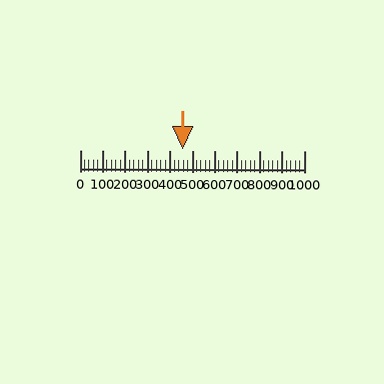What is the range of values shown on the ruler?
The ruler shows values from 0 to 1000.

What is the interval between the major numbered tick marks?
The major tick marks are spaced 100 units apart.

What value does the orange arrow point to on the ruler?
The orange arrow points to approximately 457.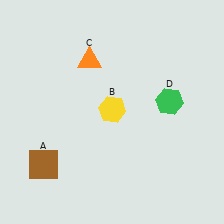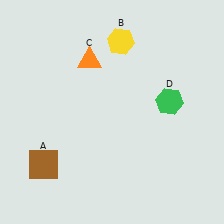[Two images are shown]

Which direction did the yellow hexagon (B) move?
The yellow hexagon (B) moved up.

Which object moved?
The yellow hexagon (B) moved up.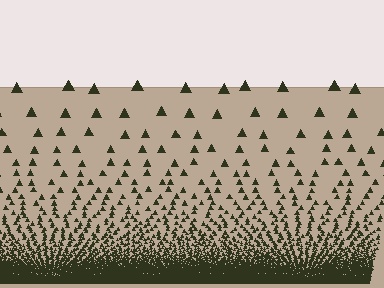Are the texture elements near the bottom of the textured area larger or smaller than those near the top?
Smaller. The gradient is inverted — elements near the bottom are smaller and denser.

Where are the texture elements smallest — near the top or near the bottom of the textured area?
Near the bottom.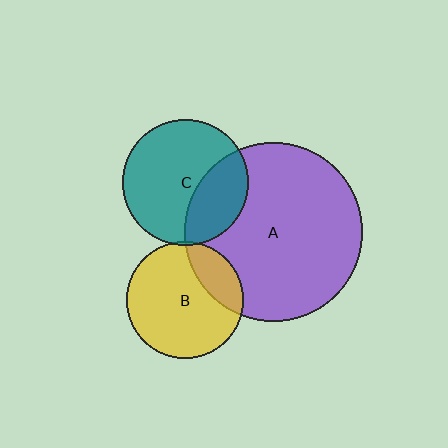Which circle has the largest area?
Circle A (purple).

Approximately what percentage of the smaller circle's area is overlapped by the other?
Approximately 5%.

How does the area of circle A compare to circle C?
Approximately 2.0 times.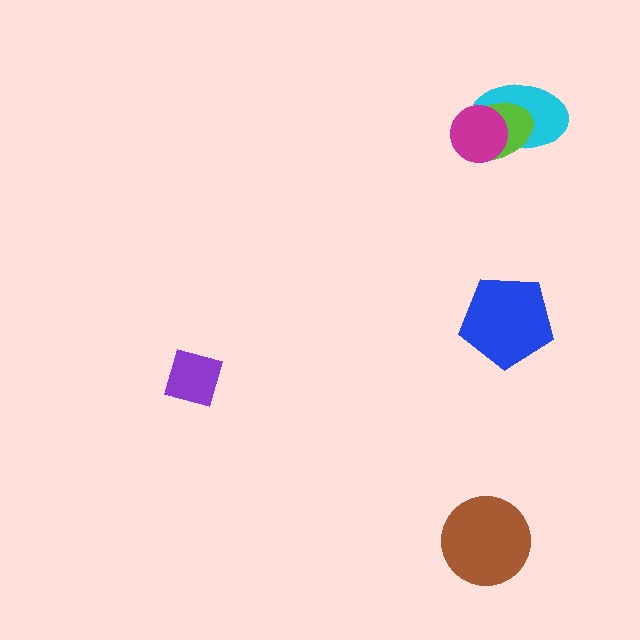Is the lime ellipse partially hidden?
Yes, it is partially covered by another shape.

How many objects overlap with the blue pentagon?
0 objects overlap with the blue pentagon.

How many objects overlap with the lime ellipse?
2 objects overlap with the lime ellipse.